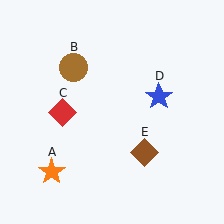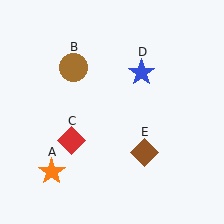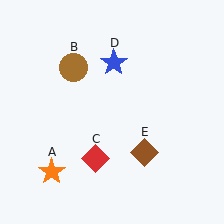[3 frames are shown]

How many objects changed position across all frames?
2 objects changed position: red diamond (object C), blue star (object D).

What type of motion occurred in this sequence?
The red diamond (object C), blue star (object D) rotated counterclockwise around the center of the scene.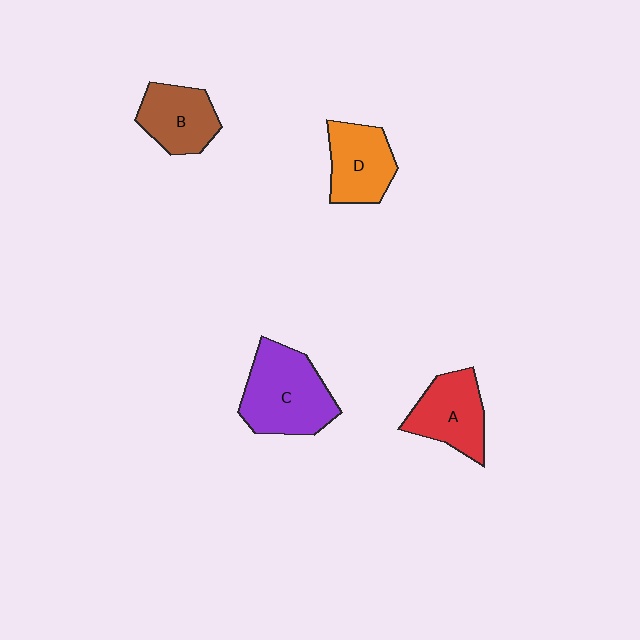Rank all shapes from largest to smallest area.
From largest to smallest: C (purple), A (red), D (orange), B (brown).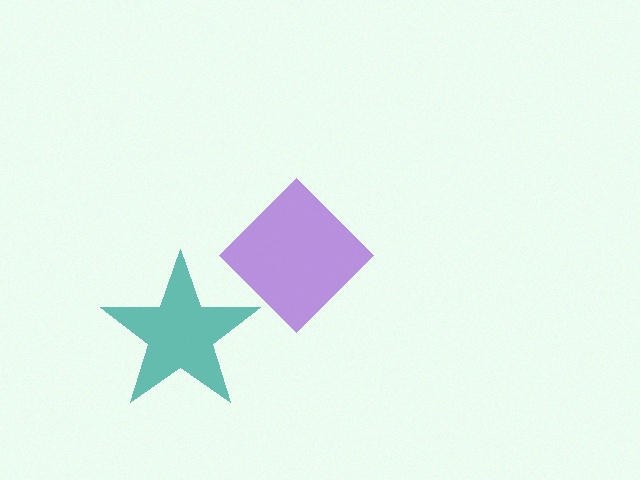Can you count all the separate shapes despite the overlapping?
Yes, there are 2 separate shapes.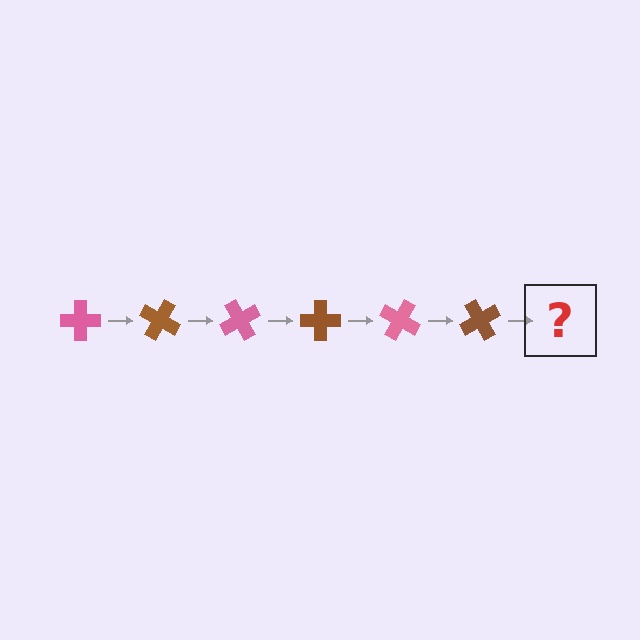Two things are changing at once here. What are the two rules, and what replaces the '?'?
The two rules are that it rotates 30 degrees each step and the color cycles through pink and brown. The '?' should be a pink cross, rotated 180 degrees from the start.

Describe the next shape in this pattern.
It should be a pink cross, rotated 180 degrees from the start.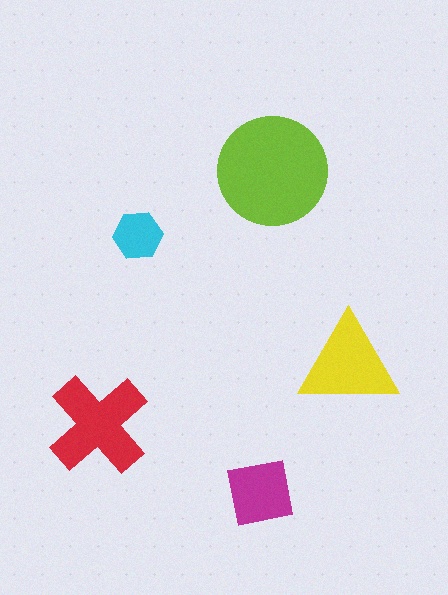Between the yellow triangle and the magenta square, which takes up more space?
The yellow triangle.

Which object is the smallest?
The cyan hexagon.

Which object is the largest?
The lime circle.